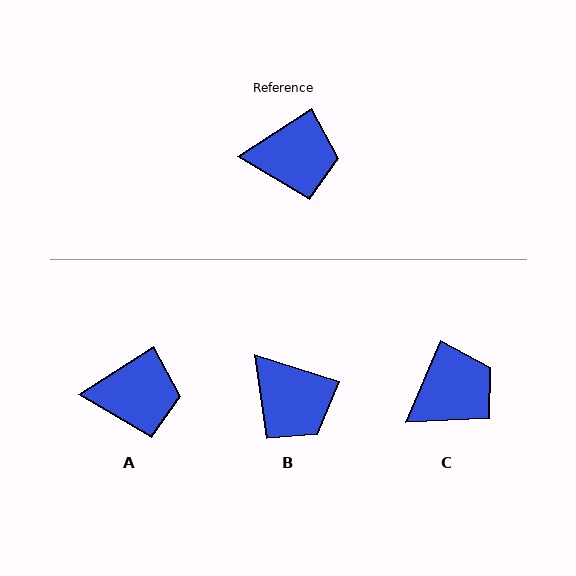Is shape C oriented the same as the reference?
No, it is off by about 34 degrees.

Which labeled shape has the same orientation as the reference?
A.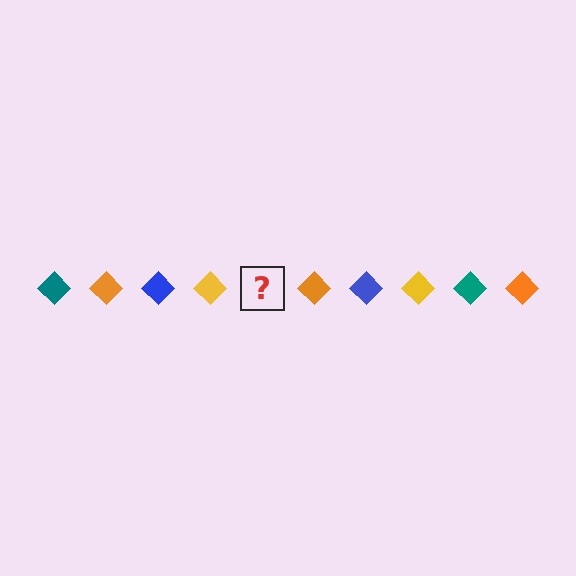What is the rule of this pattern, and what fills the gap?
The rule is that the pattern cycles through teal, orange, blue, yellow diamonds. The gap should be filled with a teal diamond.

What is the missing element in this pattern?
The missing element is a teal diamond.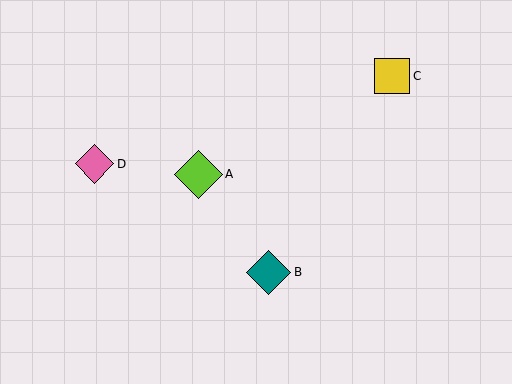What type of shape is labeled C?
Shape C is a yellow square.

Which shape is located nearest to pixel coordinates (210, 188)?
The lime diamond (labeled A) at (198, 174) is nearest to that location.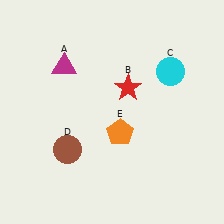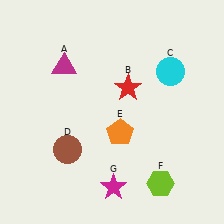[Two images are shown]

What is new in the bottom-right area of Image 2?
A magenta star (G) was added in the bottom-right area of Image 2.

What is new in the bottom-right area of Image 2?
A lime hexagon (F) was added in the bottom-right area of Image 2.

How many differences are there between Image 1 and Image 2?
There are 2 differences between the two images.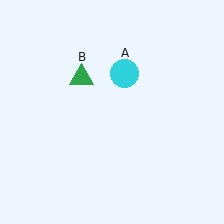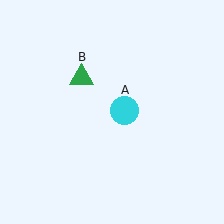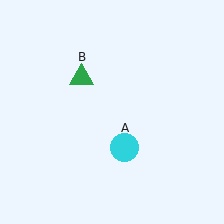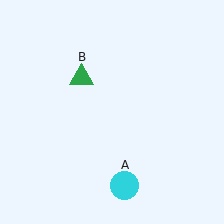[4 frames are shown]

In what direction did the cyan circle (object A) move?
The cyan circle (object A) moved down.